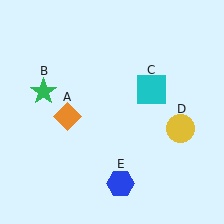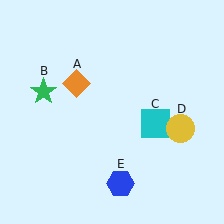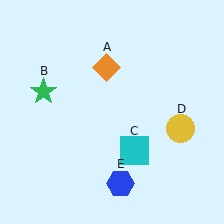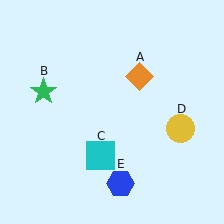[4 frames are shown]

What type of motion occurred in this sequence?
The orange diamond (object A), cyan square (object C) rotated clockwise around the center of the scene.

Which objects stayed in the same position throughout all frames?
Green star (object B) and yellow circle (object D) and blue hexagon (object E) remained stationary.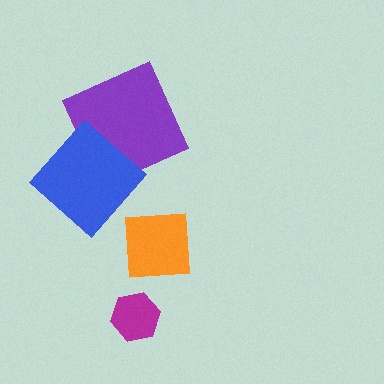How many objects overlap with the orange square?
0 objects overlap with the orange square.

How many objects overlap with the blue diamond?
1 object overlaps with the blue diamond.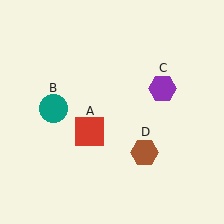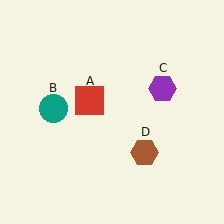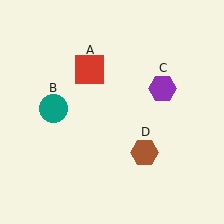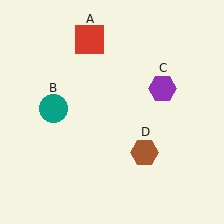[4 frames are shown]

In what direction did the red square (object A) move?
The red square (object A) moved up.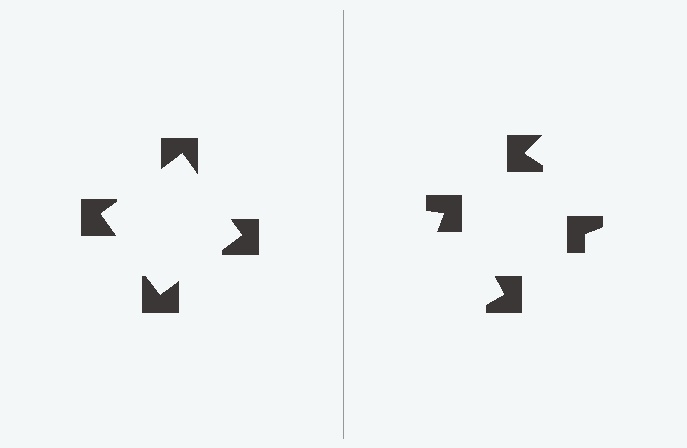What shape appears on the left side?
An illusory square.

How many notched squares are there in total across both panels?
8 — 4 on each side.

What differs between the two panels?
The notched squares are positioned identically on both sides; only the wedge orientations differ. On the left they align to a square; on the right they are misaligned.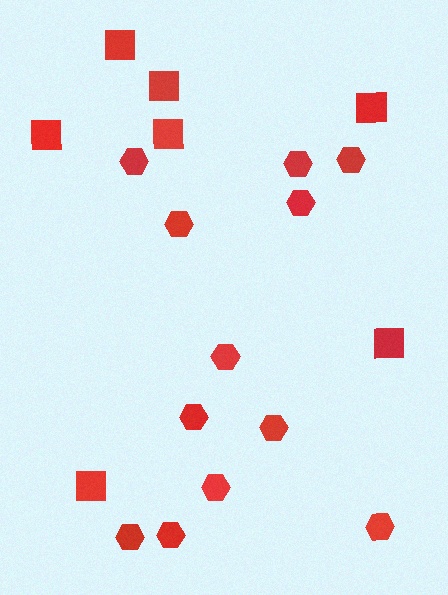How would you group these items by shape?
There are 2 groups: one group of hexagons (12) and one group of squares (7).